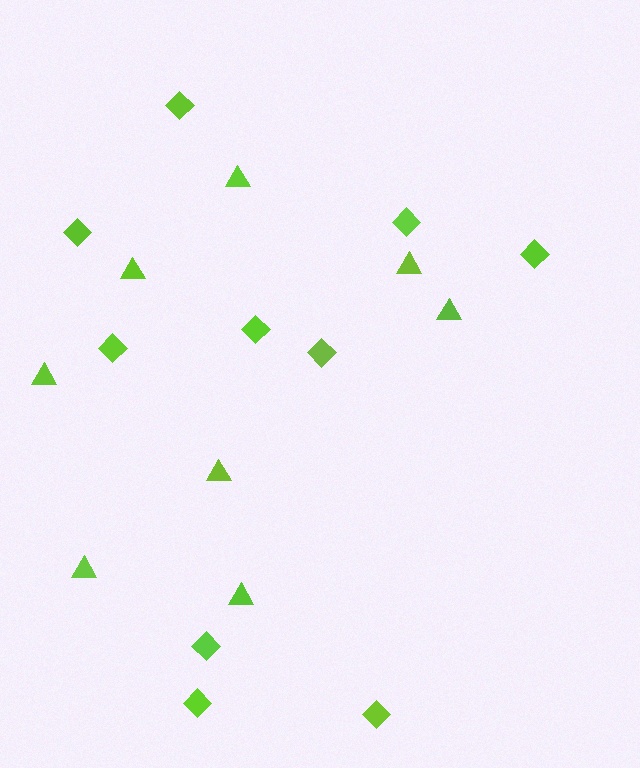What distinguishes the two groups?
There are 2 groups: one group of triangles (8) and one group of diamonds (10).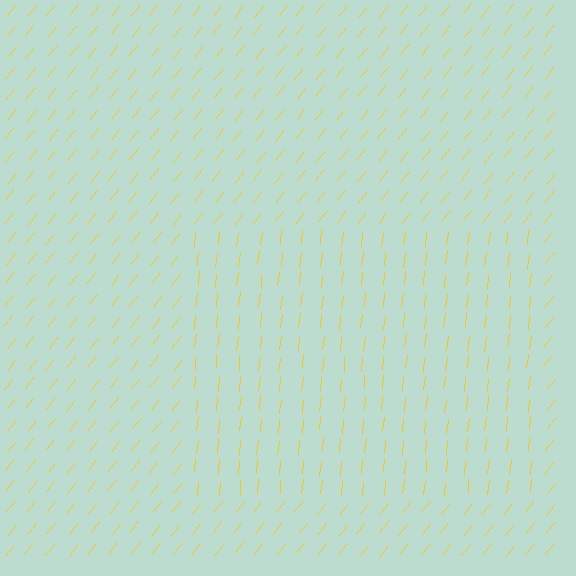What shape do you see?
I see a rectangle.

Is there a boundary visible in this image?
Yes, there is a texture boundary formed by a change in line orientation.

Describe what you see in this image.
The image is filled with small yellow line segments. A rectangle region in the image has lines oriented differently from the surrounding lines, creating a visible texture boundary.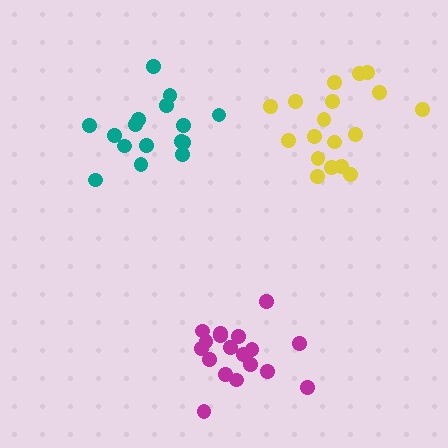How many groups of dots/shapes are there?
There are 3 groups.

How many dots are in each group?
Group 1: 18 dots, Group 2: 18 dots, Group 3: 16 dots (52 total).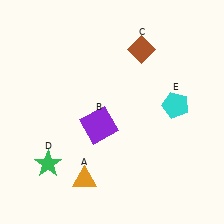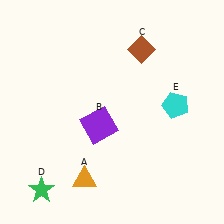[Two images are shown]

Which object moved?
The green star (D) moved down.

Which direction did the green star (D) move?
The green star (D) moved down.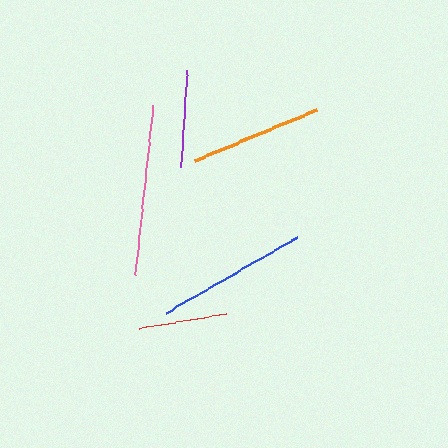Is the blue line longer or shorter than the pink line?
The pink line is longer than the blue line.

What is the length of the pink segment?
The pink segment is approximately 171 pixels long.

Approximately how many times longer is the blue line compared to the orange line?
The blue line is approximately 1.2 times the length of the orange line.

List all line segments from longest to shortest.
From longest to shortest: pink, blue, orange, purple, red.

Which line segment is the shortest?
The red line is the shortest at approximately 88 pixels.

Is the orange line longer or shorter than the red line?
The orange line is longer than the red line.